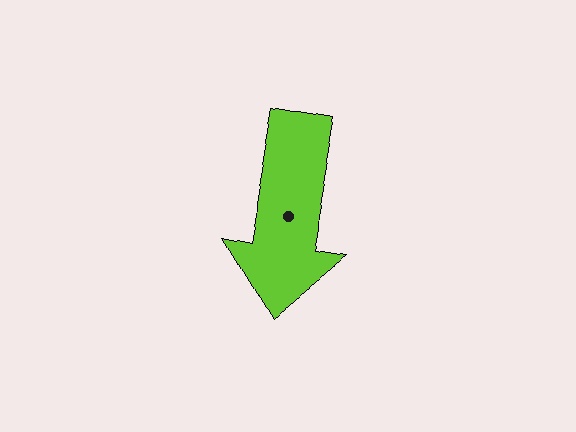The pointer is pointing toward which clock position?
Roughly 6 o'clock.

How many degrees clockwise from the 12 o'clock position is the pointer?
Approximately 190 degrees.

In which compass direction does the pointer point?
South.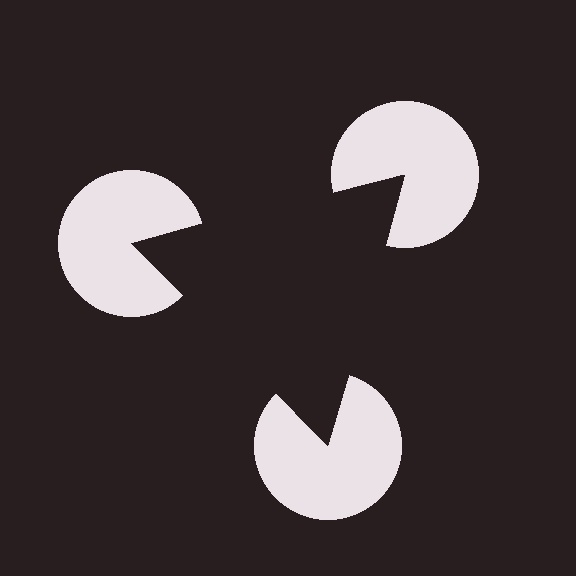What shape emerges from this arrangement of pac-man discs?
An illusory triangle — its edges are inferred from the aligned wedge cuts in the pac-man discs, not physically drawn.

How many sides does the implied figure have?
3 sides.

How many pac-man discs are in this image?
There are 3 — one at each vertex of the illusory triangle.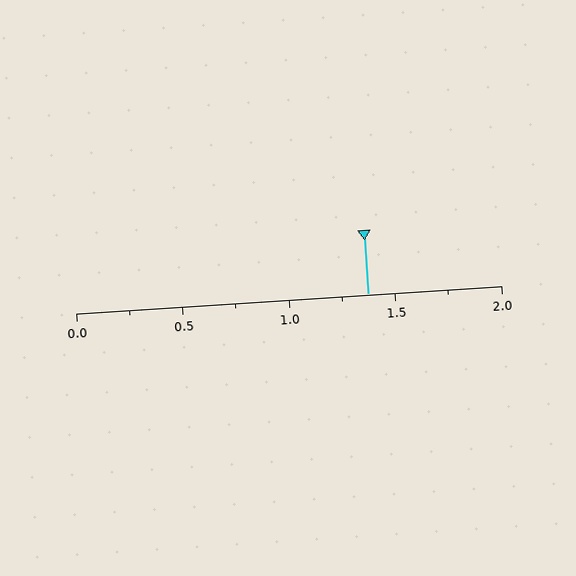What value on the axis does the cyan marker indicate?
The marker indicates approximately 1.38.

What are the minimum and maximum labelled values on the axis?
The axis runs from 0.0 to 2.0.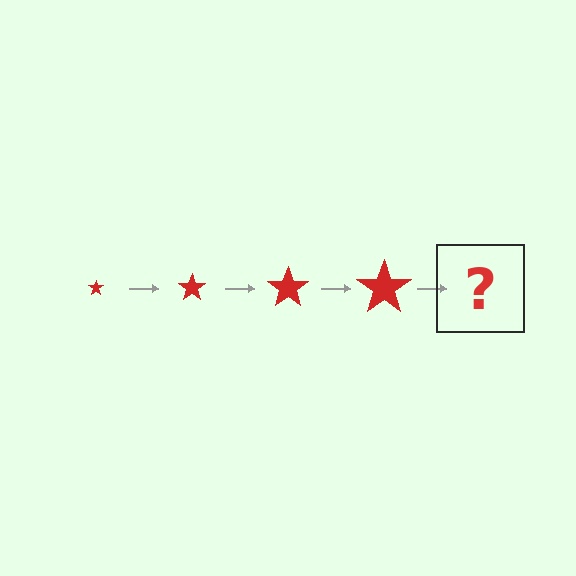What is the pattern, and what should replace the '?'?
The pattern is that the star gets progressively larger each step. The '?' should be a red star, larger than the previous one.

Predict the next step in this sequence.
The next step is a red star, larger than the previous one.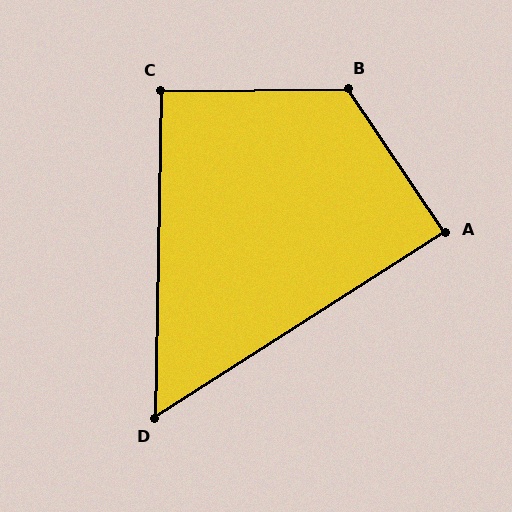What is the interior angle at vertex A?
Approximately 88 degrees (approximately right).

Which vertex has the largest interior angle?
B, at approximately 124 degrees.